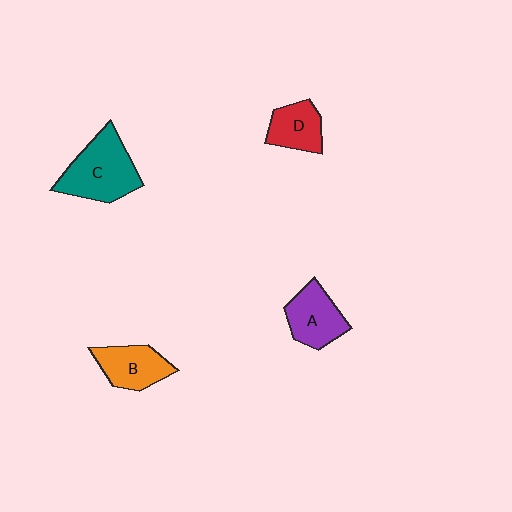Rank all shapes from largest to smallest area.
From largest to smallest: C (teal), A (purple), B (orange), D (red).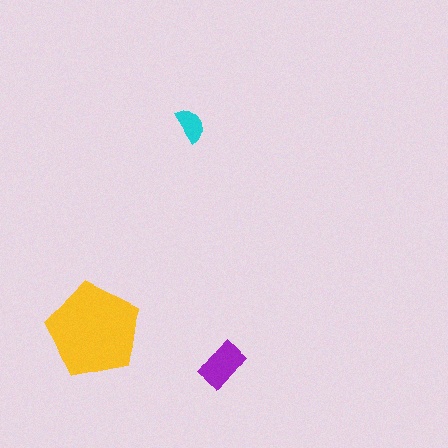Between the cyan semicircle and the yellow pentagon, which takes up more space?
The yellow pentagon.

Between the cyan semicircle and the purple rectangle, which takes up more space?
The purple rectangle.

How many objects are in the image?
There are 3 objects in the image.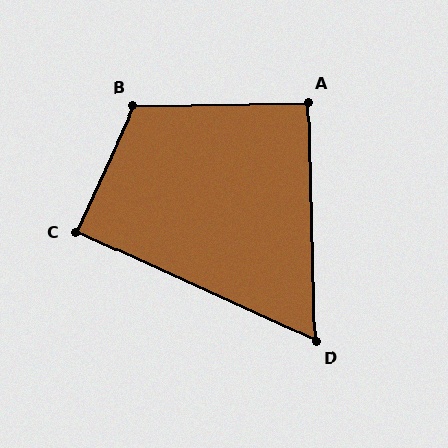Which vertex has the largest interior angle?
B, at approximately 116 degrees.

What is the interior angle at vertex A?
Approximately 90 degrees (approximately right).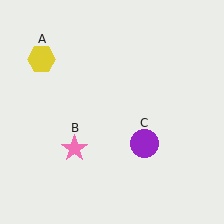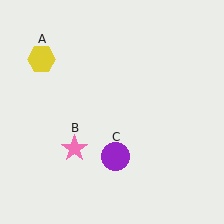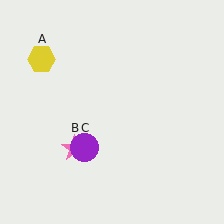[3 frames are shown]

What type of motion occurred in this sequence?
The purple circle (object C) rotated clockwise around the center of the scene.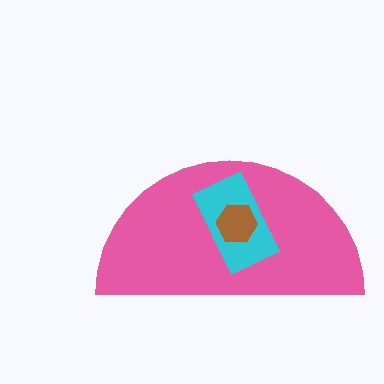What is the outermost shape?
The pink semicircle.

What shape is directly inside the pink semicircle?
The cyan rectangle.